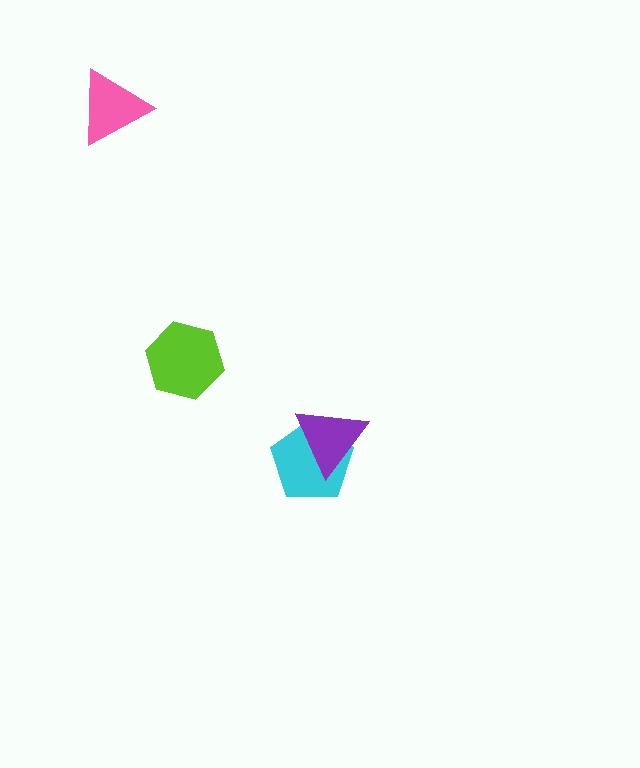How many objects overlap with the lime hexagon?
0 objects overlap with the lime hexagon.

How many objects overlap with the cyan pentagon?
1 object overlaps with the cyan pentagon.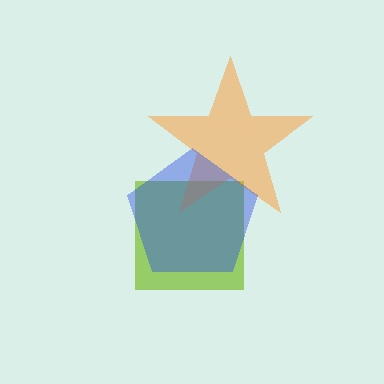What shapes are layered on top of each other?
The layered shapes are: a lime square, an orange star, a blue pentagon.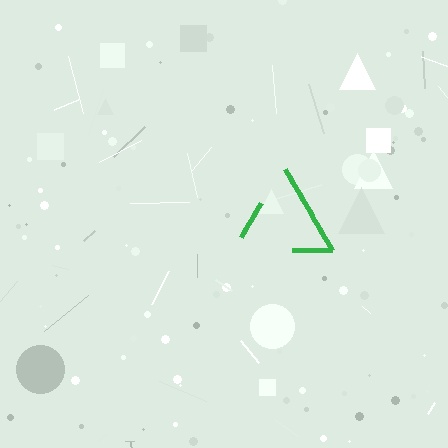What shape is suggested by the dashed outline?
The dashed outline suggests a triangle.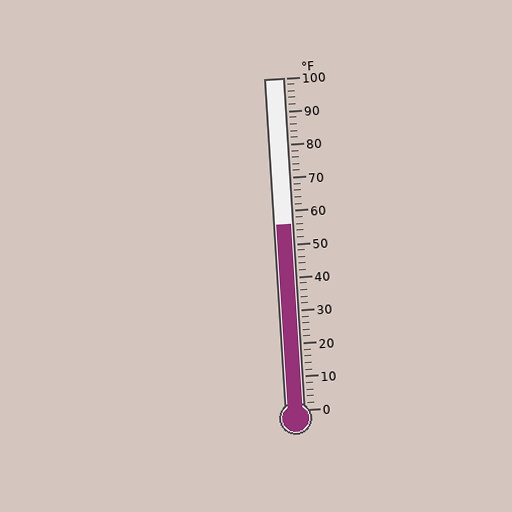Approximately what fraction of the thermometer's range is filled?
The thermometer is filled to approximately 55% of its range.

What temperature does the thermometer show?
The thermometer shows approximately 56°F.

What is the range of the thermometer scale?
The thermometer scale ranges from 0°F to 100°F.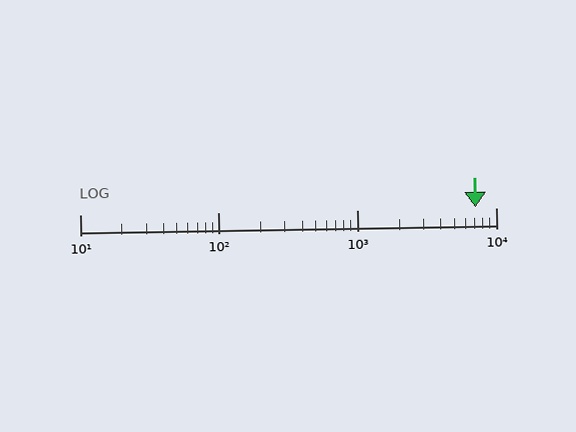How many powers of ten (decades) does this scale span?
The scale spans 3 decades, from 10 to 10000.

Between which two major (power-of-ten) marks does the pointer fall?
The pointer is between 1000 and 10000.